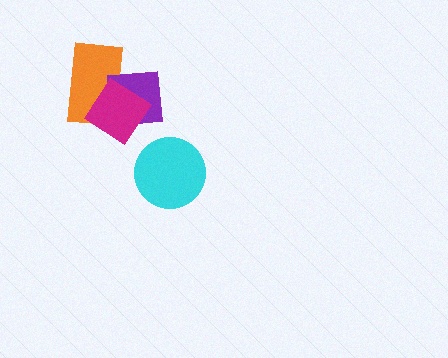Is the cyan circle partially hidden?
No, no other shape covers it.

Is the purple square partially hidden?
Yes, it is partially covered by another shape.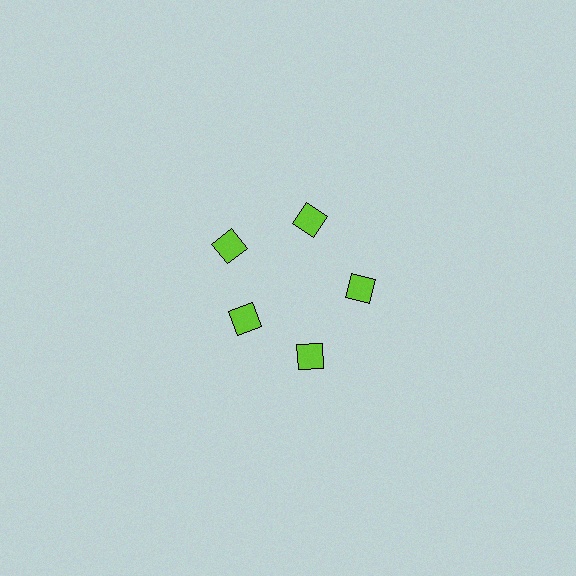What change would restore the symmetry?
The symmetry would be restored by moving it outward, back onto the ring so that all 5 diamonds sit at equal angles and equal distance from the center.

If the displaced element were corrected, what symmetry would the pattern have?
It would have 5-fold rotational symmetry — the pattern would map onto itself every 72 degrees.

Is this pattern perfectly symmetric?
No. The 5 lime diamonds are arranged in a ring, but one element near the 8 o'clock position is pulled inward toward the center, breaking the 5-fold rotational symmetry.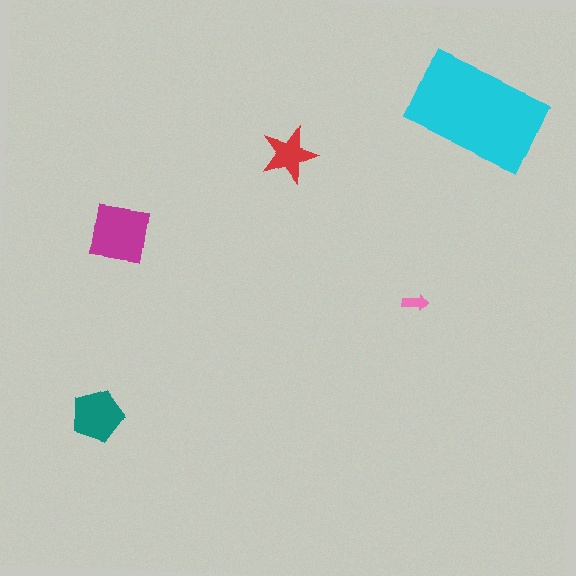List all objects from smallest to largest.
The pink arrow, the red star, the teal pentagon, the magenta square, the cyan rectangle.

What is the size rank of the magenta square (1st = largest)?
2nd.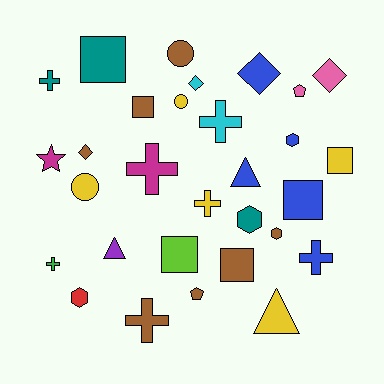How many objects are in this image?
There are 30 objects.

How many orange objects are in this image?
There are no orange objects.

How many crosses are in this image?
There are 7 crosses.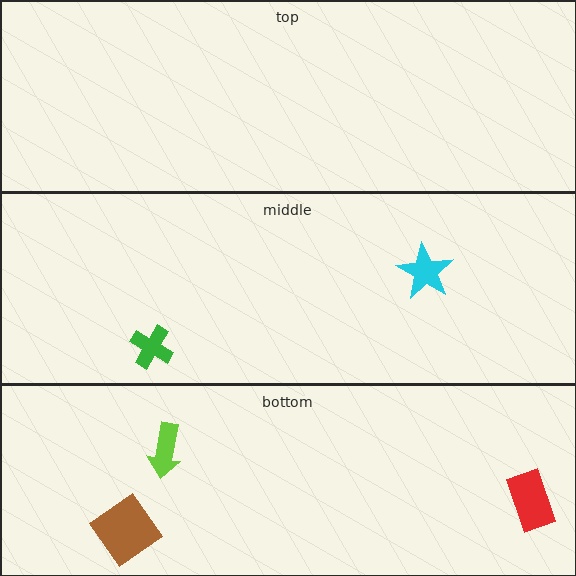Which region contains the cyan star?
The middle region.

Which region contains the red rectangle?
The bottom region.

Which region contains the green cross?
The middle region.